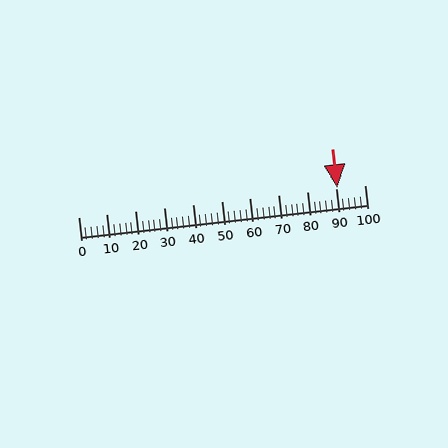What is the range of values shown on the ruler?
The ruler shows values from 0 to 100.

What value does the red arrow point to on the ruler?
The red arrow points to approximately 90.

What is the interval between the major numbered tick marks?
The major tick marks are spaced 10 units apart.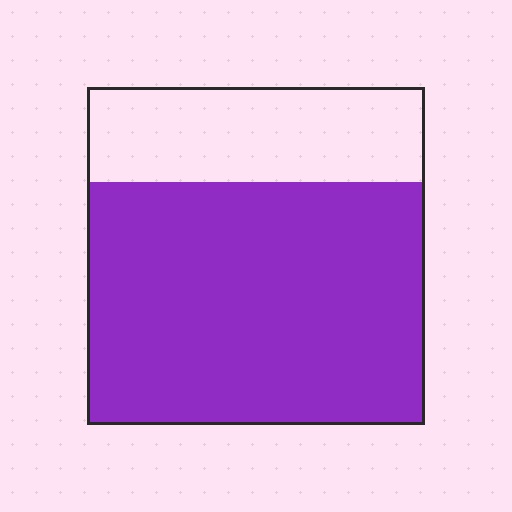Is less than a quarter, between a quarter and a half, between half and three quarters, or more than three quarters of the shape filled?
Between half and three quarters.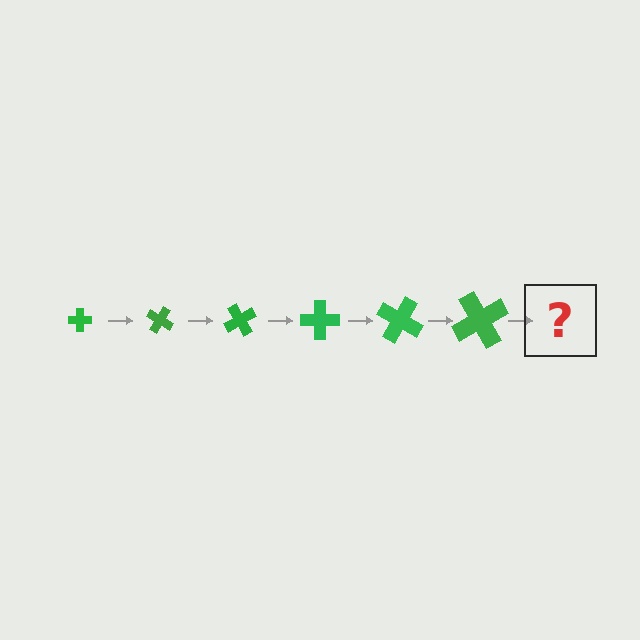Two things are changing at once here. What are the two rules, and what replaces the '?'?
The two rules are that the cross grows larger each step and it rotates 30 degrees each step. The '?' should be a cross, larger than the previous one and rotated 180 degrees from the start.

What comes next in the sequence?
The next element should be a cross, larger than the previous one and rotated 180 degrees from the start.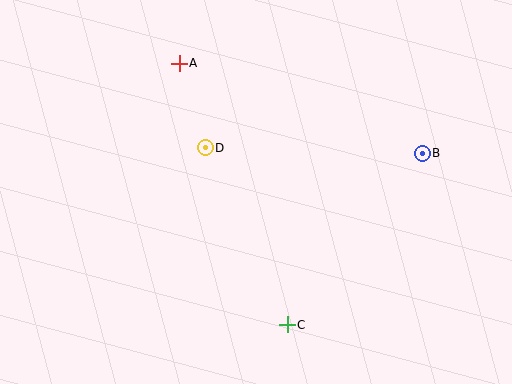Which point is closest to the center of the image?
Point D at (205, 148) is closest to the center.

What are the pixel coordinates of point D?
Point D is at (205, 148).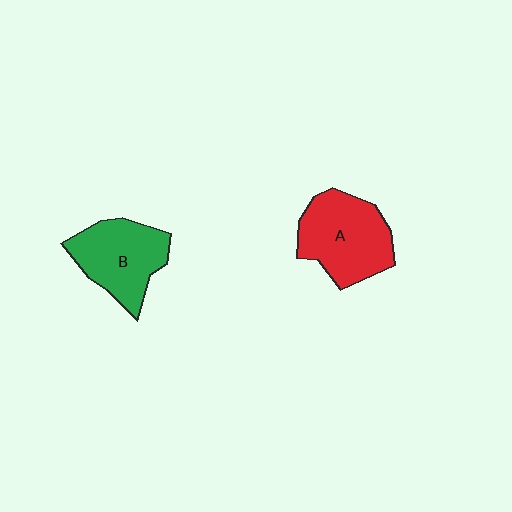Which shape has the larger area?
Shape A (red).